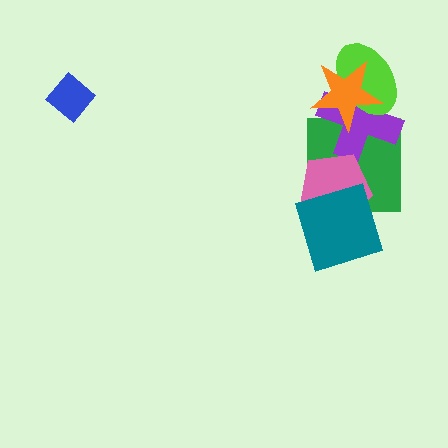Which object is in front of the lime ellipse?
The orange star is in front of the lime ellipse.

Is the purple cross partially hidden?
Yes, it is partially covered by another shape.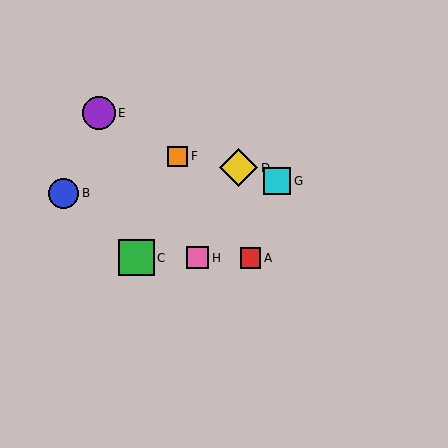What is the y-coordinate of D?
Object D is at y≈168.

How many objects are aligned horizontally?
3 objects (A, C, H) are aligned horizontally.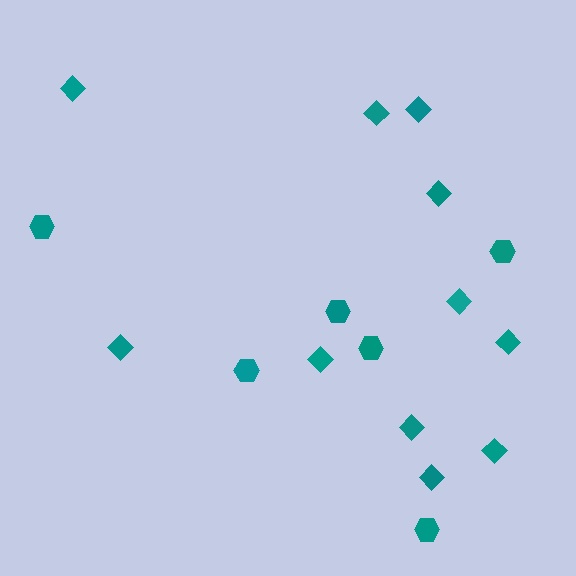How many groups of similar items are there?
There are 2 groups: one group of diamonds (11) and one group of hexagons (6).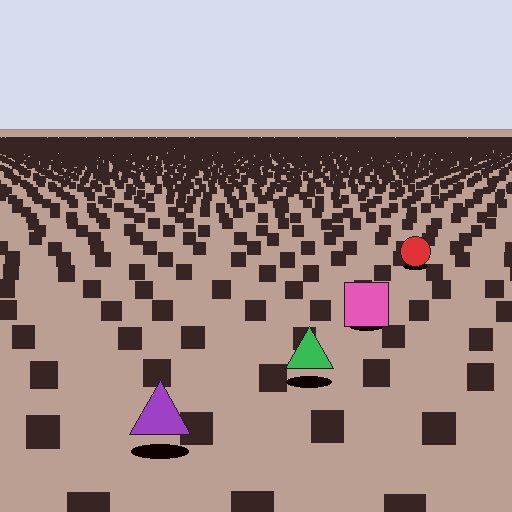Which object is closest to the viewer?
The purple triangle is closest. The texture marks near it are larger and more spread out.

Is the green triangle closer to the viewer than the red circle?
Yes. The green triangle is closer — you can tell from the texture gradient: the ground texture is coarser near it.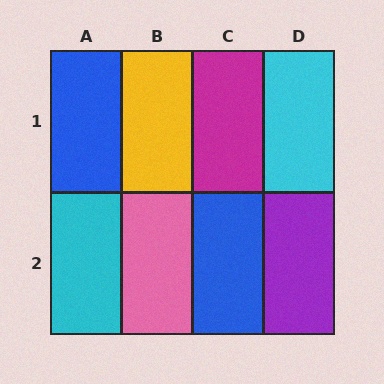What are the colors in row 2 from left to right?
Cyan, pink, blue, purple.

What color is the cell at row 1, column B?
Yellow.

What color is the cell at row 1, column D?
Cyan.